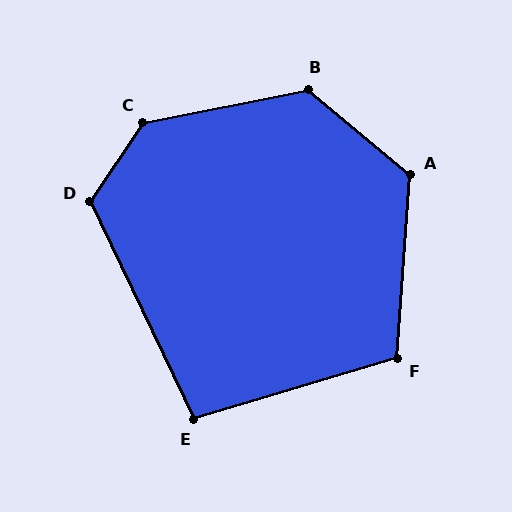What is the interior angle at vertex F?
Approximately 111 degrees (obtuse).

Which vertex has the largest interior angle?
C, at approximately 135 degrees.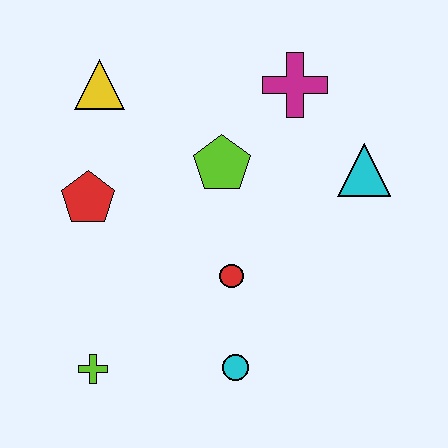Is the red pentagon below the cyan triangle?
Yes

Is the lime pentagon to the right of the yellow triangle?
Yes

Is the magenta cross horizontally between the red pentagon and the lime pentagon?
No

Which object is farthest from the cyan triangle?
The lime cross is farthest from the cyan triangle.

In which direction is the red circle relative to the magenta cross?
The red circle is below the magenta cross.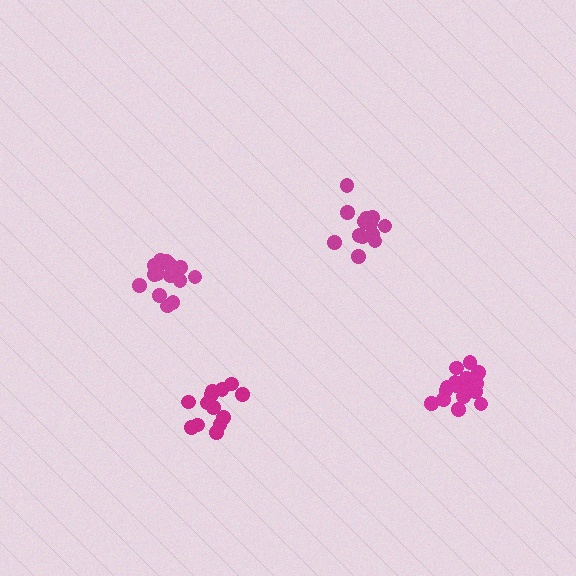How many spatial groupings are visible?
There are 4 spatial groupings.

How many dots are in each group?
Group 1: 13 dots, Group 2: 17 dots, Group 3: 14 dots, Group 4: 14 dots (58 total).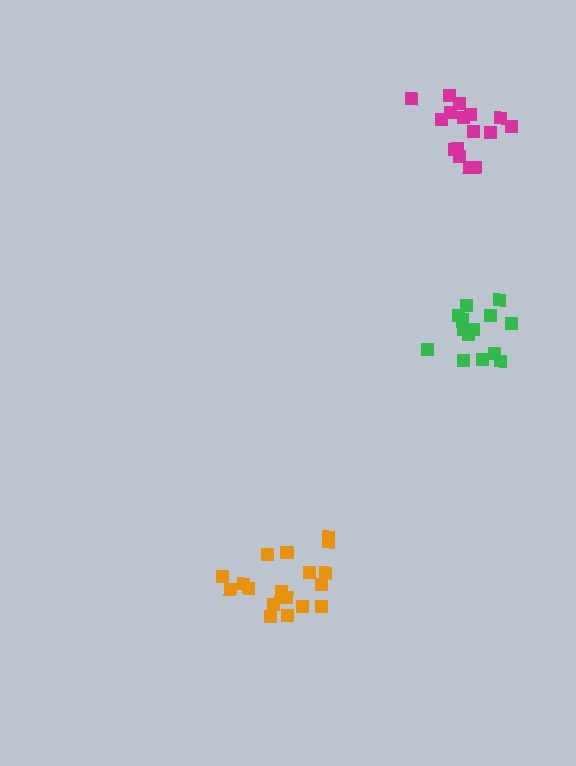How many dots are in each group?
Group 1: 18 dots, Group 2: 15 dots, Group 3: 16 dots (49 total).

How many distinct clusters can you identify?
There are 3 distinct clusters.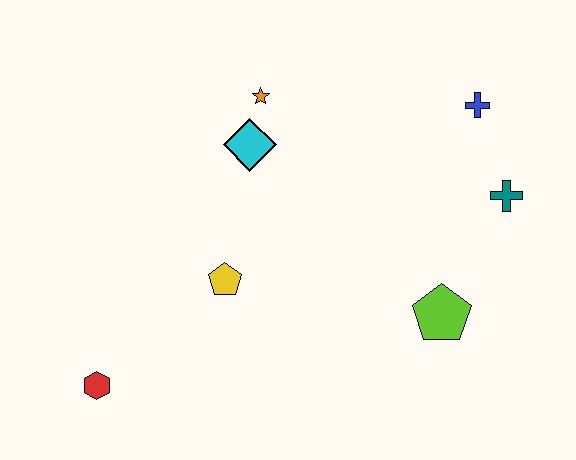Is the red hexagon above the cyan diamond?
No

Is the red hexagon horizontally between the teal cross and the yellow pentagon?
No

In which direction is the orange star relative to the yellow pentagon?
The orange star is above the yellow pentagon.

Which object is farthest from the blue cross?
The red hexagon is farthest from the blue cross.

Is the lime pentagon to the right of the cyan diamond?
Yes